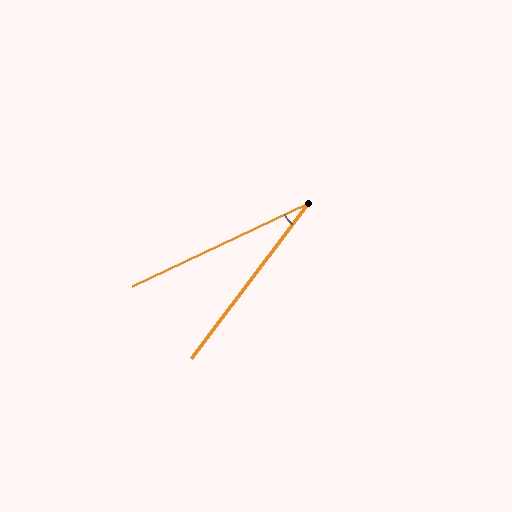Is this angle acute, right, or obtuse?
It is acute.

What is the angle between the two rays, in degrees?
Approximately 27 degrees.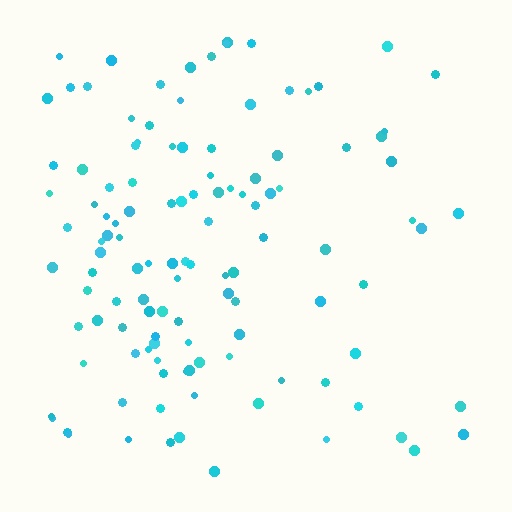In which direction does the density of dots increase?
From right to left, with the left side densest.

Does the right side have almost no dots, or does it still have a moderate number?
Still a moderate number, just noticeably fewer than the left.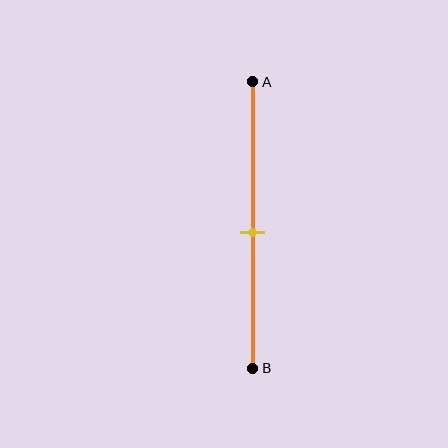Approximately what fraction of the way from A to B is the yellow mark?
The yellow mark is approximately 50% of the way from A to B.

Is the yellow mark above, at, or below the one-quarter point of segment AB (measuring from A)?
The yellow mark is below the one-quarter point of segment AB.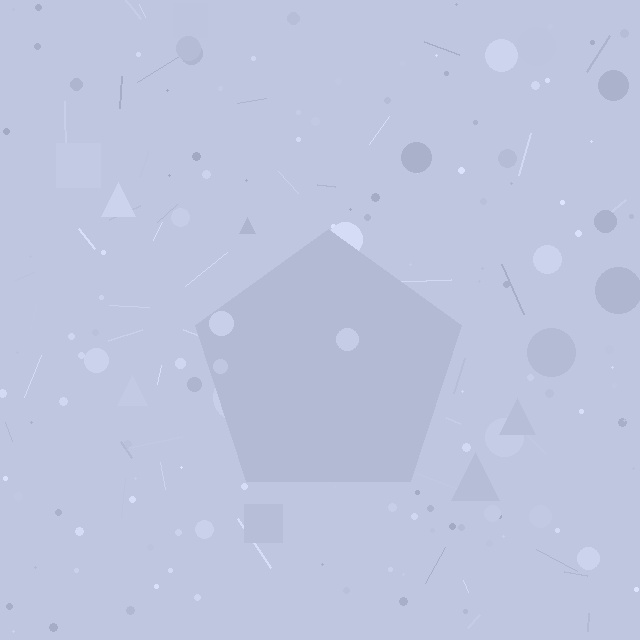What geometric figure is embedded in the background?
A pentagon is embedded in the background.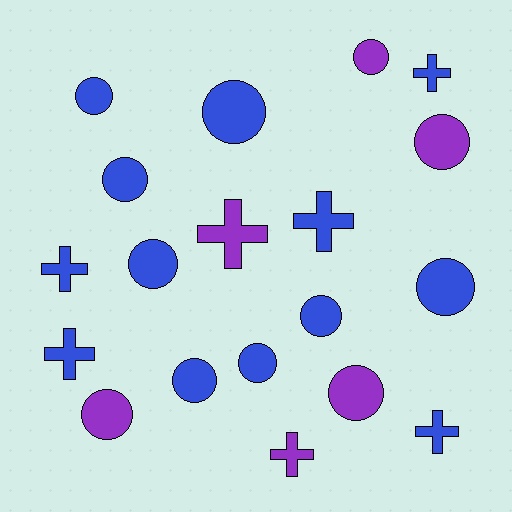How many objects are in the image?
There are 19 objects.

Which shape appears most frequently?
Circle, with 12 objects.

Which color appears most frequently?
Blue, with 13 objects.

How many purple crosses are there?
There are 2 purple crosses.